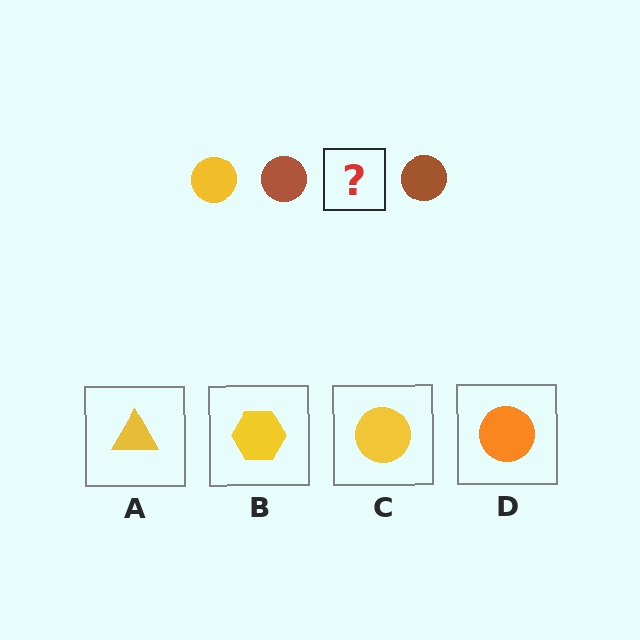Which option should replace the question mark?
Option C.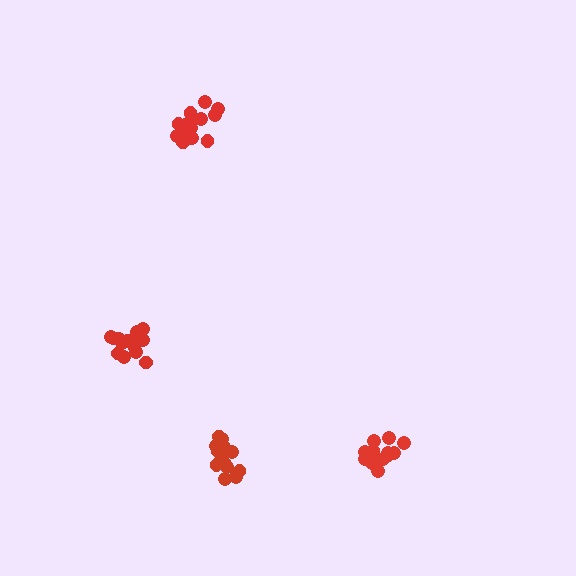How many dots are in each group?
Group 1: 14 dots, Group 2: 15 dots, Group 3: 16 dots, Group 4: 16 dots (61 total).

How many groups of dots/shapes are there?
There are 4 groups.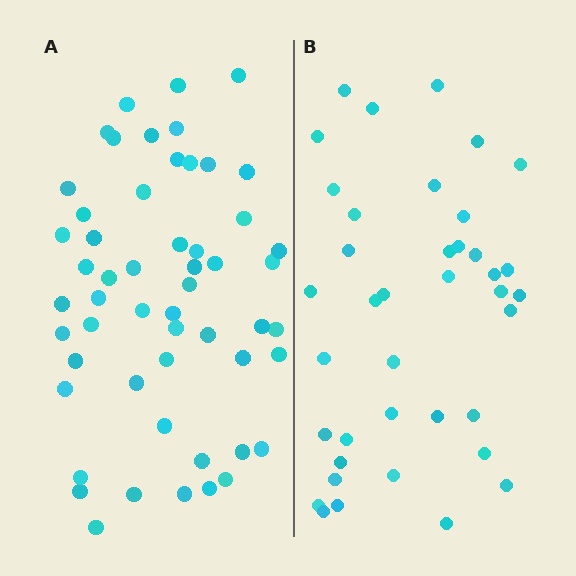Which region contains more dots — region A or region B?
Region A (the left region) has more dots.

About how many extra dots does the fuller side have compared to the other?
Region A has approximately 15 more dots than region B.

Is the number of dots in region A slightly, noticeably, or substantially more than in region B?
Region A has noticeably more, but not dramatically so. The ratio is roughly 1.4 to 1.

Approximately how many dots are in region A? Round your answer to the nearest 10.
About 50 dots. (The exact count is 54, which rounds to 50.)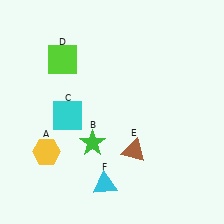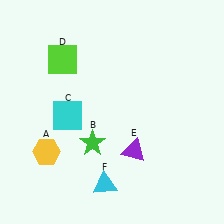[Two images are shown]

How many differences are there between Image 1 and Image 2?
There is 1 difference between the two images.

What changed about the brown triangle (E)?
In Image 1, E is brown. In Image 2, it changed to purple.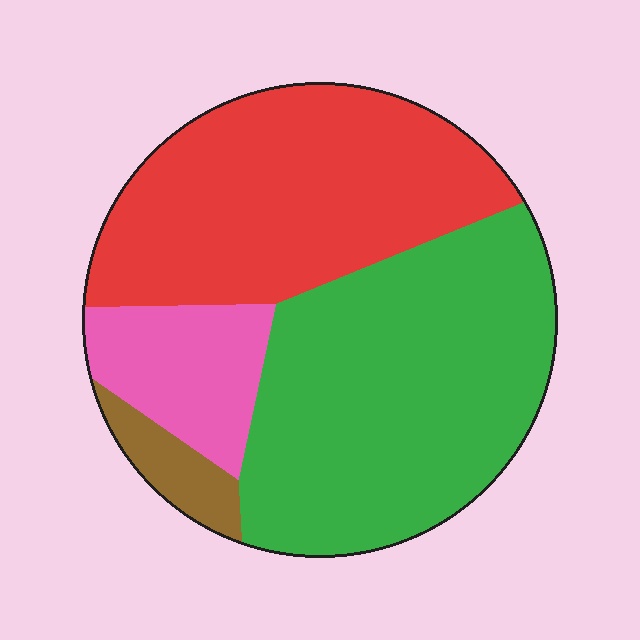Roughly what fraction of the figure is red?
Red takes up between a quarter and a half of the figure.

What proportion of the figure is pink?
Pink takes up less than a sixth of the figure.